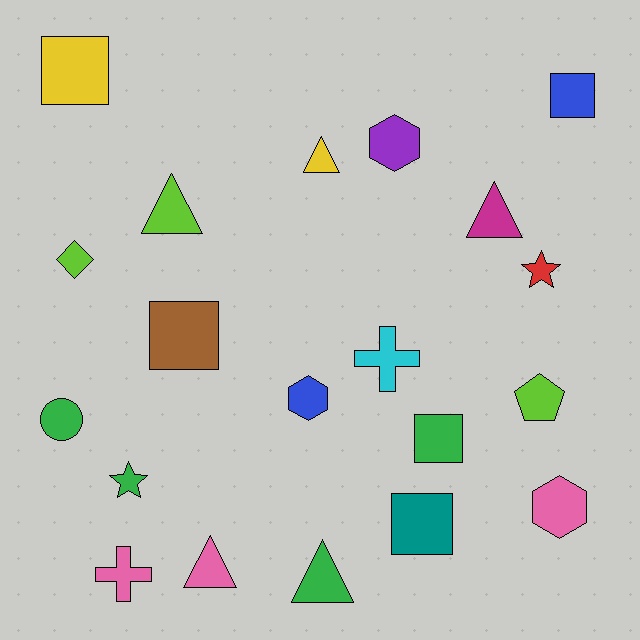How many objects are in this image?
There are 20 objects.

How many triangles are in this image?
There are 5 triangles.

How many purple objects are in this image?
There is 1 purple object.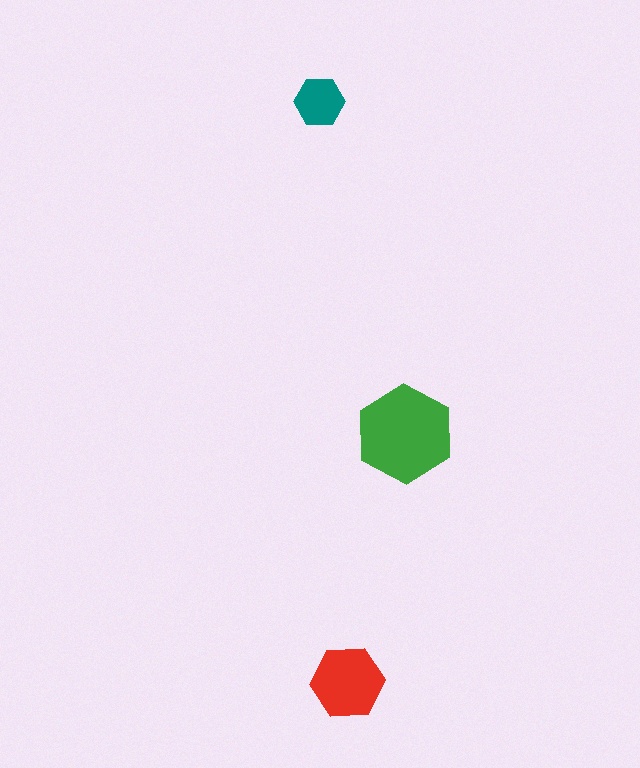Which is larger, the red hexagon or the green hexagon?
The green one.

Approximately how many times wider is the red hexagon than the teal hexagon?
About 1.5 times wider.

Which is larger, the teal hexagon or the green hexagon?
The green one.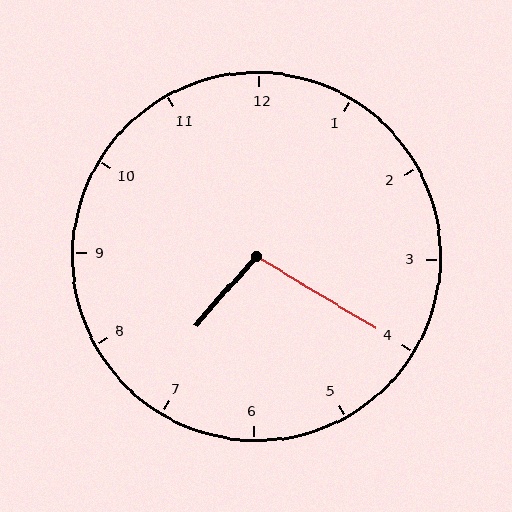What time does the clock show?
7:20.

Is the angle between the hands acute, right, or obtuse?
It is obtuse.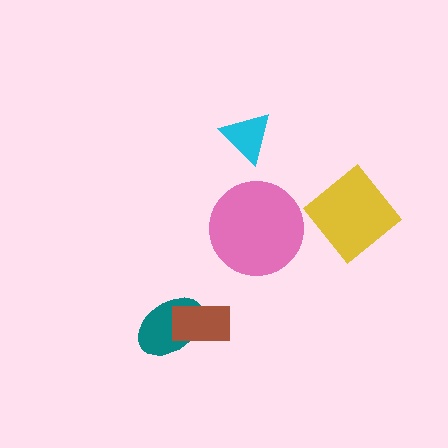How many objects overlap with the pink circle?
0 objects overlap with the pink circle.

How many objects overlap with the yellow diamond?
0 objects overlap with the yellow diamond.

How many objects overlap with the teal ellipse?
1 object overlaps with the teal ellipse.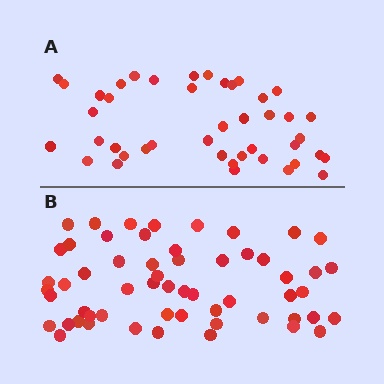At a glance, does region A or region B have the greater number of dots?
Region B (the bottom region) has more dots.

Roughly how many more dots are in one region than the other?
Region B has approximately 15 more dots than region A.